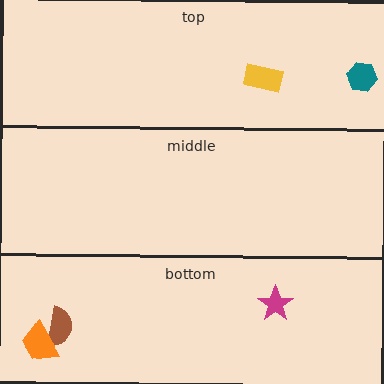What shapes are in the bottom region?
The brown semicircle, the magenta star, the orange trapezoid.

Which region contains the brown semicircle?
The bottom region.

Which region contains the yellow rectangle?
The top region.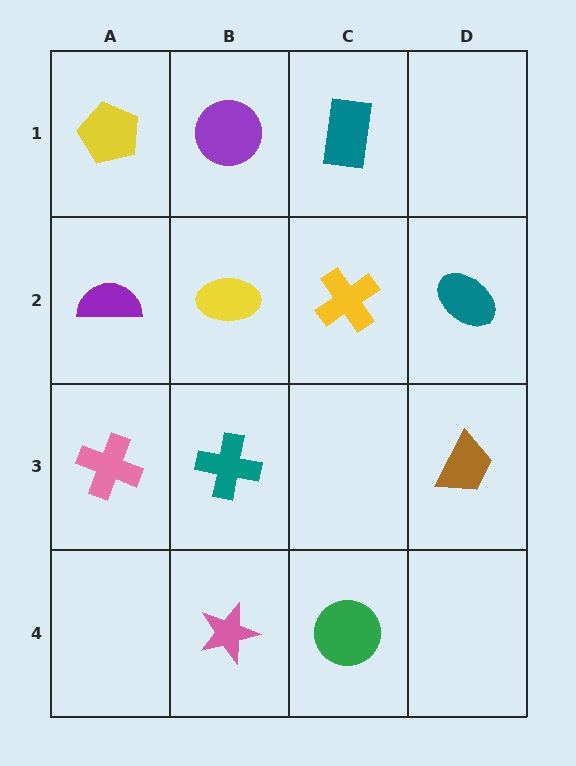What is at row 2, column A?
A purple semicircle.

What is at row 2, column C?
A yellow cross.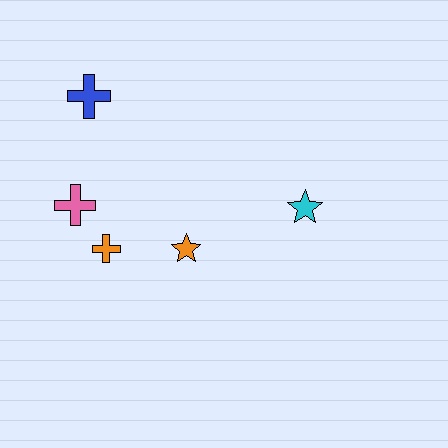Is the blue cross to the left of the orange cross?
Yes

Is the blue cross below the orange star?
No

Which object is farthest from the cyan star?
The blue cross is farthest from the cyan star.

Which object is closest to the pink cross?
The orange cross is closest to the pink cross.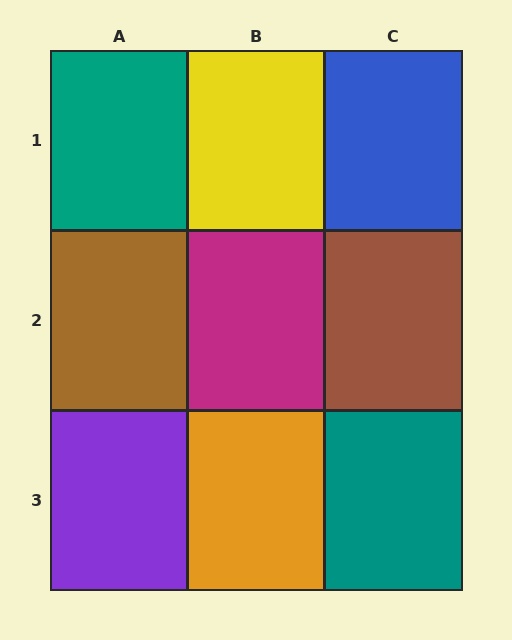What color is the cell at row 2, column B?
Magenta.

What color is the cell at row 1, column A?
Teal.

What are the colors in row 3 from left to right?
Purple, orange, teal.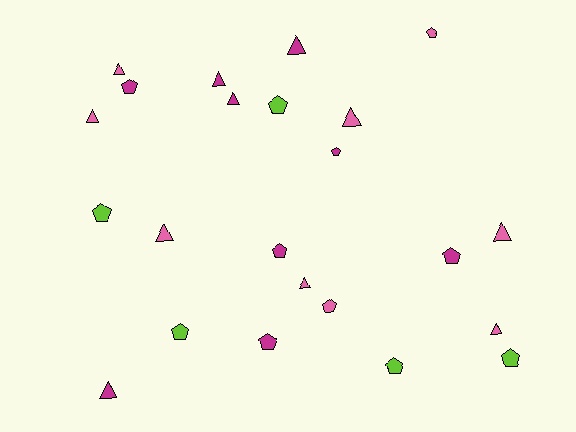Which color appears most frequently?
Pink, with 9 objects.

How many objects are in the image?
There are 23 objects.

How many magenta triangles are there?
There are 4 magenta triangles.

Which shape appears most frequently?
Pentagon, with 12 objects.